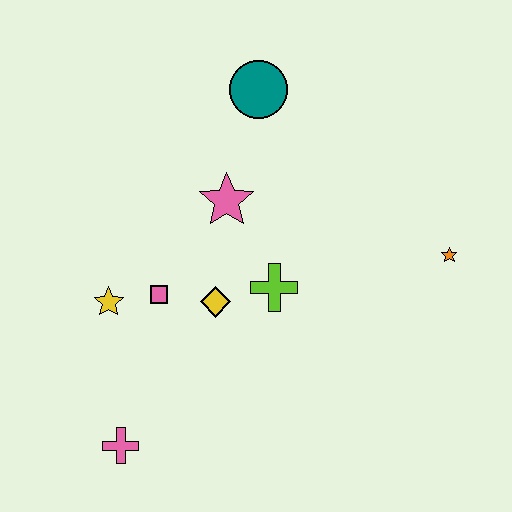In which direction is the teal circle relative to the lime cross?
The teal circle is above the lime cross.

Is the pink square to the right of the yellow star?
Yes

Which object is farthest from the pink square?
The orange star is farthest from the pink square.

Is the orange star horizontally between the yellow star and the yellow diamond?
No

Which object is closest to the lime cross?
The yellow diamond is closest to the lime cross.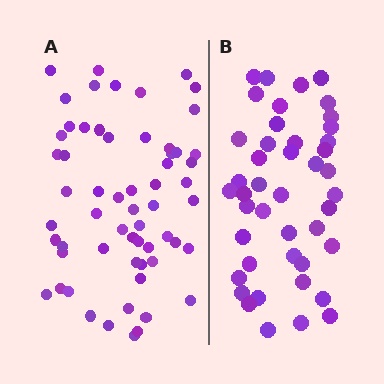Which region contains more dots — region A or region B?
Region A (the left region) has more dots.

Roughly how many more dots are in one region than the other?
Region A has approximately 15 more dots than region B.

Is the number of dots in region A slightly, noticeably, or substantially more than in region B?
Region A has noticeably more, but not dramatically so. The ratio is roughly 1.4 to 1.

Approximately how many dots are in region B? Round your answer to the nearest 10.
About 40 dots. (The exact count is 44, which rounds to 40.)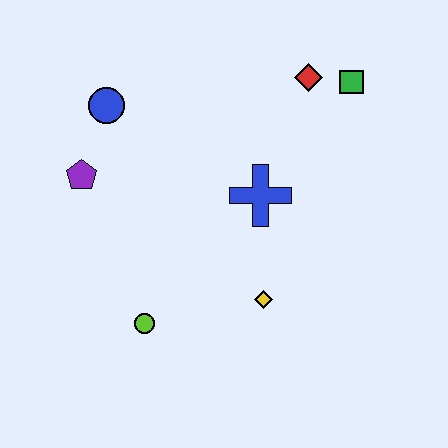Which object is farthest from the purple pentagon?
The green square is farthest from the purple pentagon.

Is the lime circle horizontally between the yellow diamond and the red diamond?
No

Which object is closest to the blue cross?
The yellow diamond is closest to the blue cross.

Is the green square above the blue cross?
Yes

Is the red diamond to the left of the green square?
Yes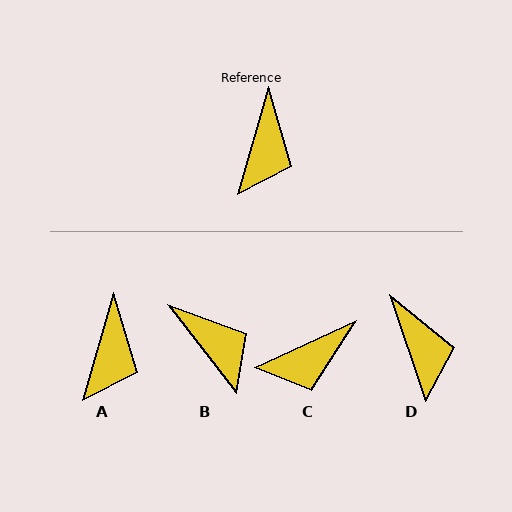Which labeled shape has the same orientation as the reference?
A.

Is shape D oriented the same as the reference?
No, it is off by about 35 degrees.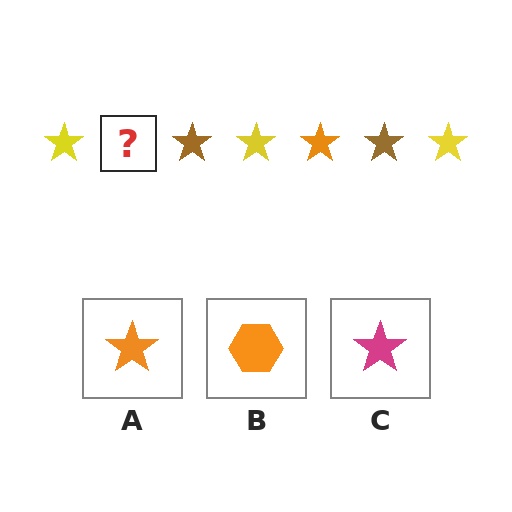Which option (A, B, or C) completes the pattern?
A.